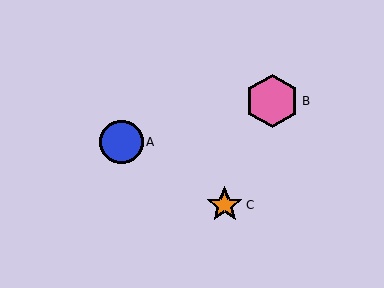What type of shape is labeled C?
Shape C is an orange star.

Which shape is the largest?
The pink hexagon (labeled B) is the largest.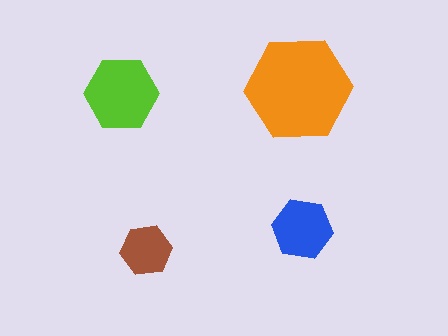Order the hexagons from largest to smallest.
the orange one, the lime one, the blue one, the brown one.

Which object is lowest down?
The brown hexagon is bottommost.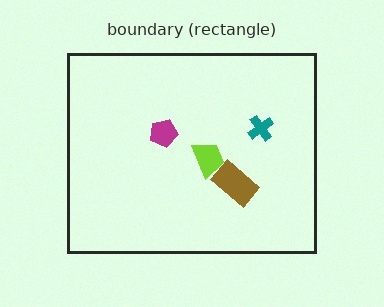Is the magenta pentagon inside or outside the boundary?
Inside.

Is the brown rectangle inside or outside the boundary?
Inside.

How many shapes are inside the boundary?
4 inside, 0 outside.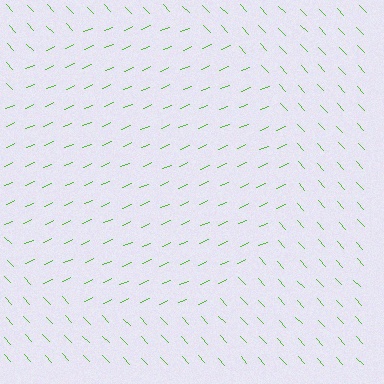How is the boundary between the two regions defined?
The boundary is defined purely by a change in line orientation (approximately 71 degrees difference). All lines are the same color and thickness.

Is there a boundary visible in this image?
Yes, there is a texture boundary formed by a change in line orientation.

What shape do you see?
I see a circle.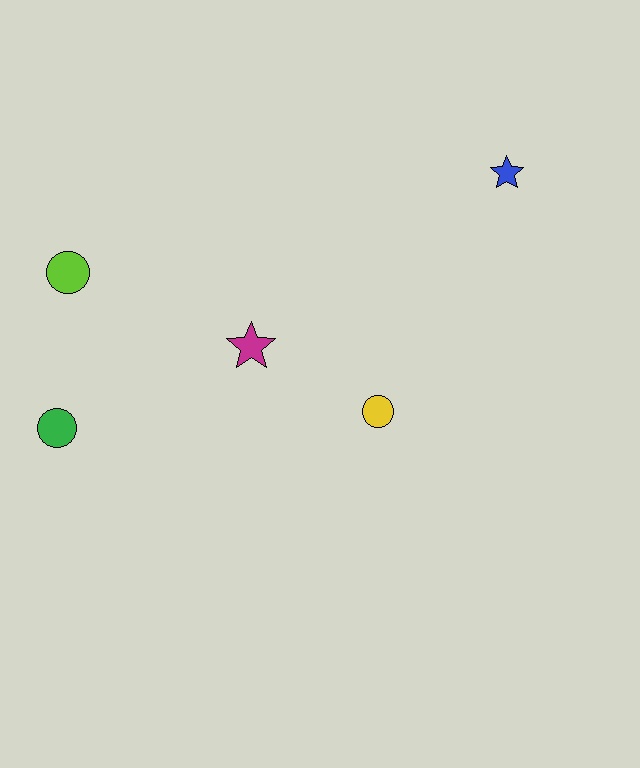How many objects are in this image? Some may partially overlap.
There are 5 objects.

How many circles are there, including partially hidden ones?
There are 3 circles.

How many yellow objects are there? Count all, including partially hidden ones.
There is 1 yellow object.